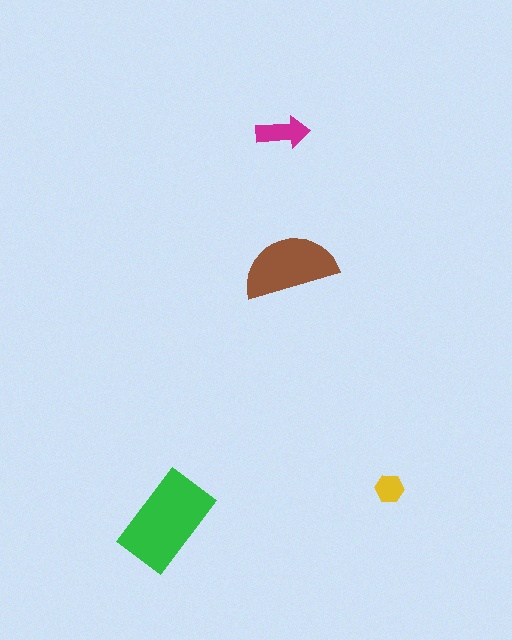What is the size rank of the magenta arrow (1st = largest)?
3rd.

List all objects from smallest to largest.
The yellow hexagon, the magenta arrow, the brown semicircle, the green rectangle.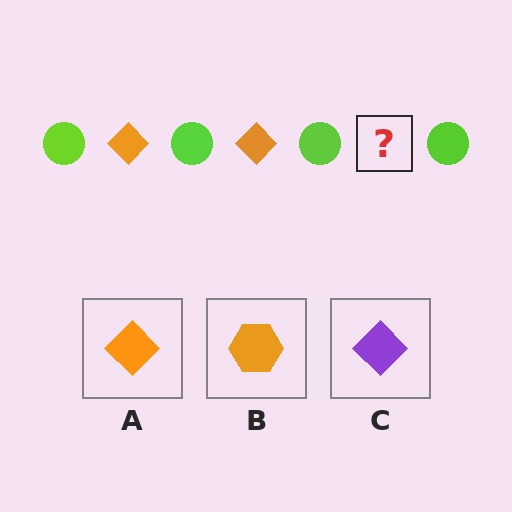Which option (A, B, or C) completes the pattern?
A.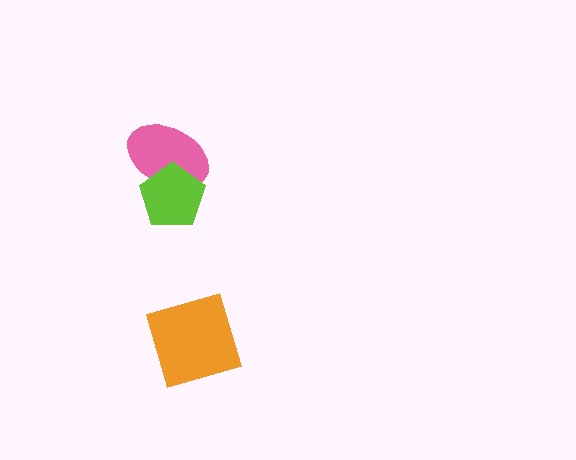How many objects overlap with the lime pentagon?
1 object overlaps with the lime pentagon.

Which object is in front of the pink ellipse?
The lime pentagon is in front of the pink ellipse.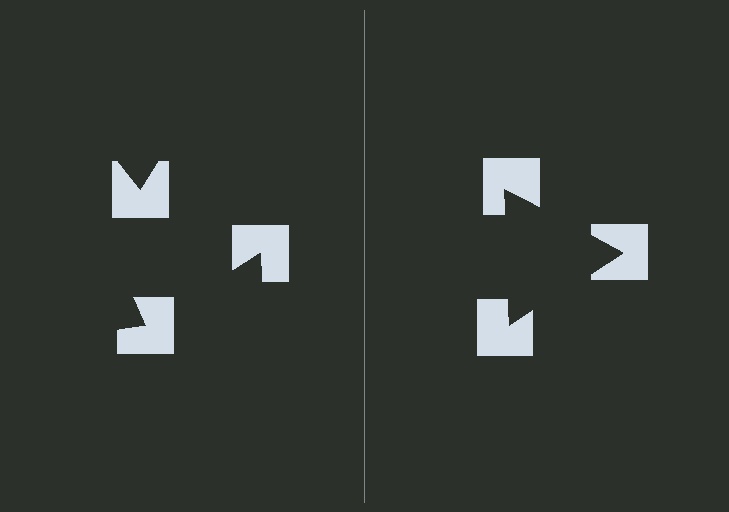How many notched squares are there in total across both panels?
6 — 3 on each side.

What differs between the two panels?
The notched squares are positioned identically on both sides; only the wedge orientations differ. On the right they align to a triangle; on the left they are misaligned.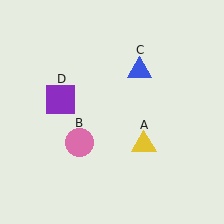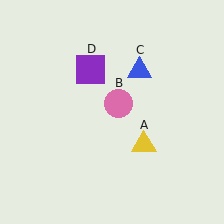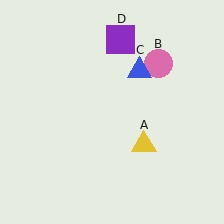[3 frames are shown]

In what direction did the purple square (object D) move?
The purple square (object D) moved up and to the right.